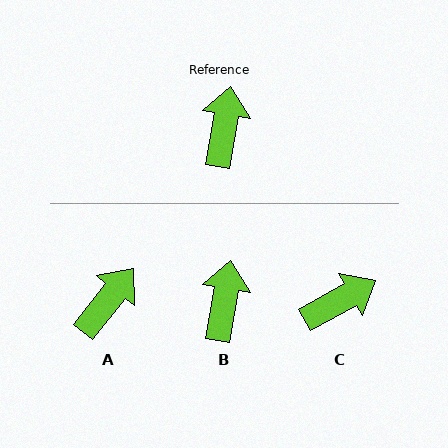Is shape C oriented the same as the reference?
No, it is off by about 51 degrees.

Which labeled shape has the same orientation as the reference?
B.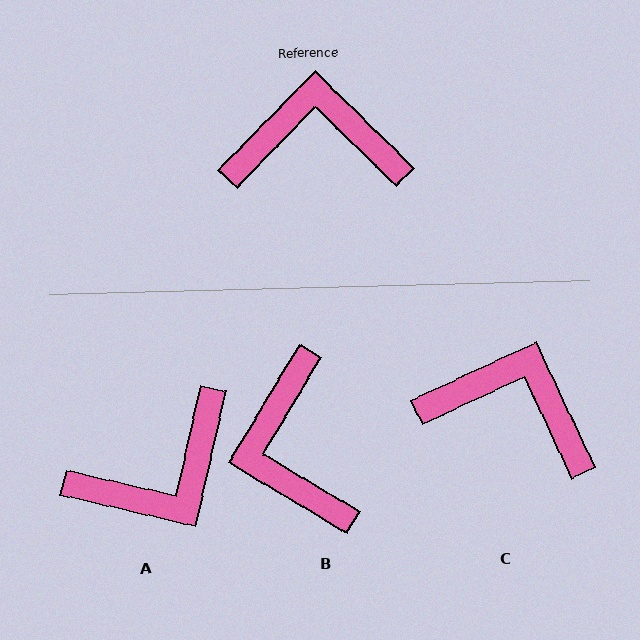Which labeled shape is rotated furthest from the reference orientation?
A, about 148 degrees away.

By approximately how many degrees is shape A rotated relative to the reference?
Approximately 148 degrees clockwise.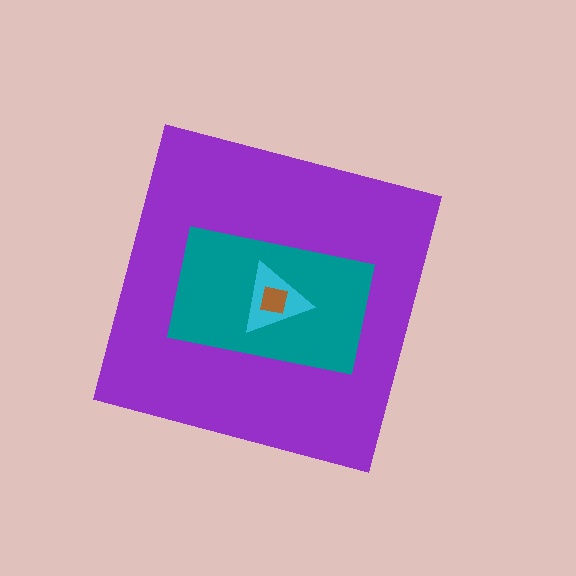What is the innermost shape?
The brown square.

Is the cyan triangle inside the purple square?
Yes.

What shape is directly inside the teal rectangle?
The cyan triangle.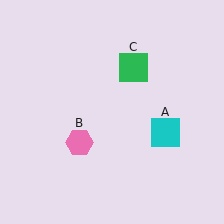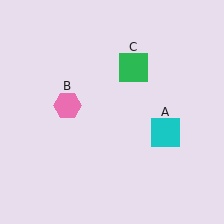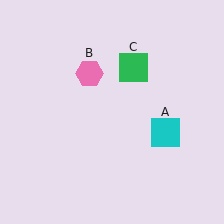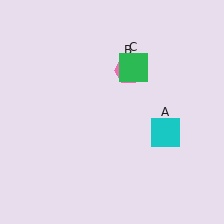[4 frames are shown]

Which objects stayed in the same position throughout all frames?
Cyan square (object A) and green square (object C) remained stationary.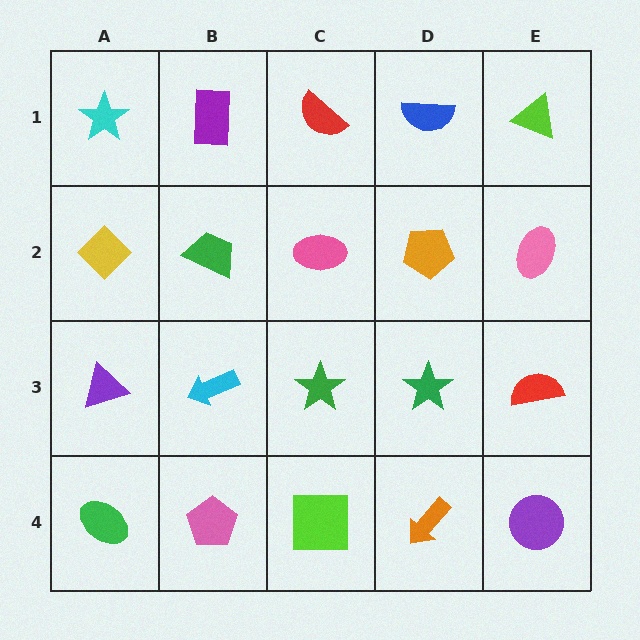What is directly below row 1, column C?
A pink ellipse.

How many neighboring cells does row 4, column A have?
2.